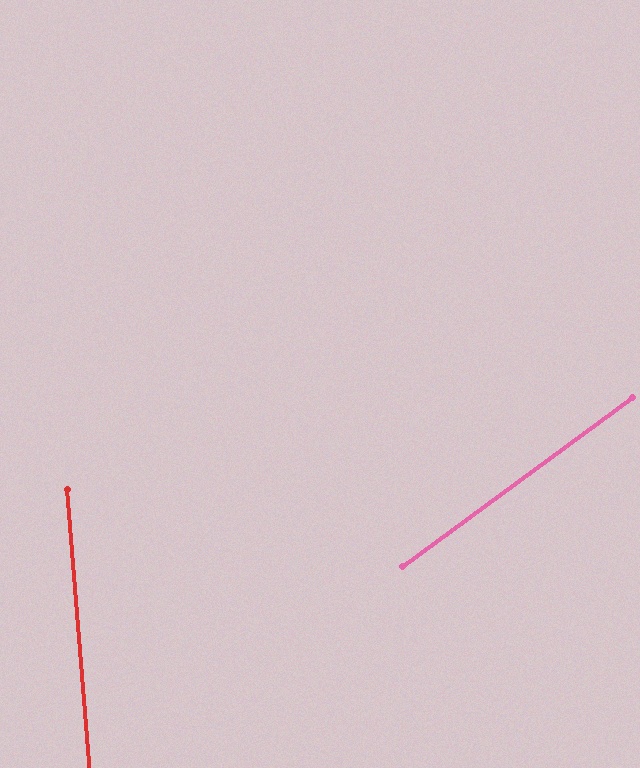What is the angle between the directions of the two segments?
Approximately 58 degrees.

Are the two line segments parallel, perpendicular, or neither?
Neither parallel nor perpendicular — they differ by about 58°.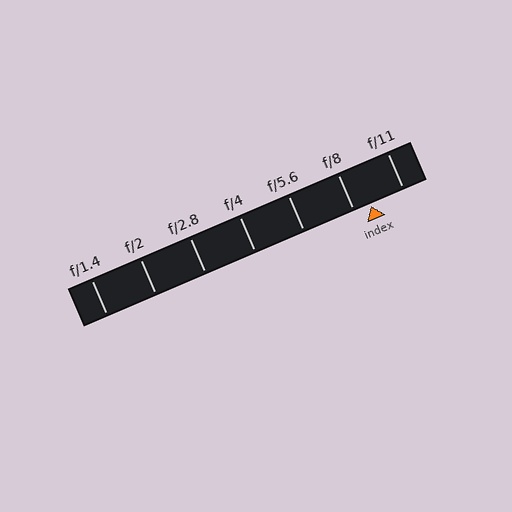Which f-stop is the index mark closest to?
The index mark is closest to f/8.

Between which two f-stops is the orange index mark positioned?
The index mark is between f/8 and f/11.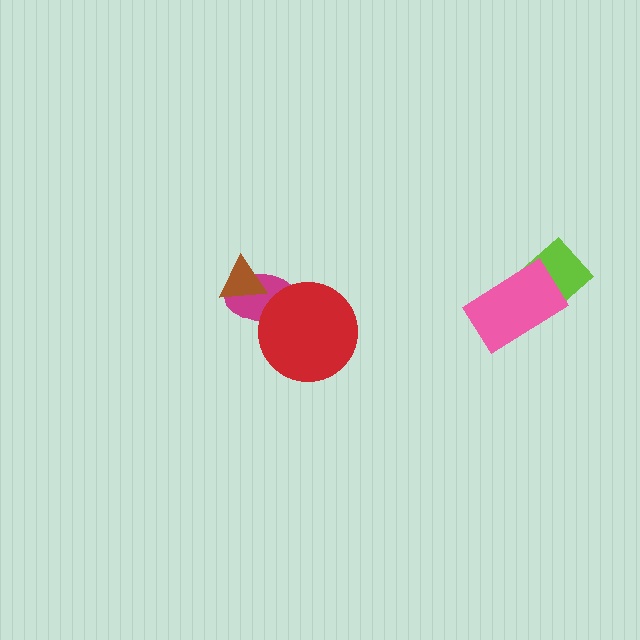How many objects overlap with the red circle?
1 object overlaps with the red circle.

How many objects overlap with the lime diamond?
1 object overlaps with the lime diamond.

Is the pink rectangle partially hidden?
No, no other shape covers it.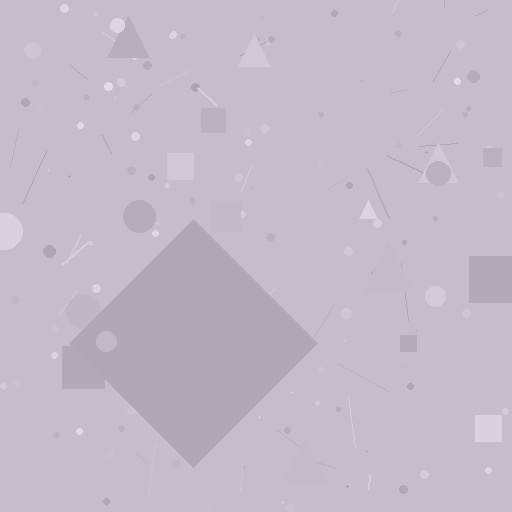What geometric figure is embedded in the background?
A diamond is embedded in the background.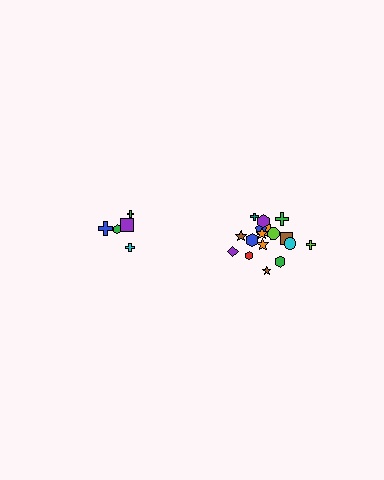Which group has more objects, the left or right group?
The right group.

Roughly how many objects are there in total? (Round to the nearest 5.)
Roughly 25 objects in total.